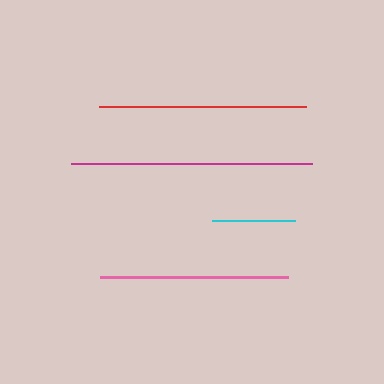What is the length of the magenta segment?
The magenta segment is approximately 241 pixels long.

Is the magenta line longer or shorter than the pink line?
The magenta line is longer than the pink line.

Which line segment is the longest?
The magenta line is the longest at approximately 241 pixels.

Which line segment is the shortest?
The cyan line is the shortest at approximately 83 pixels.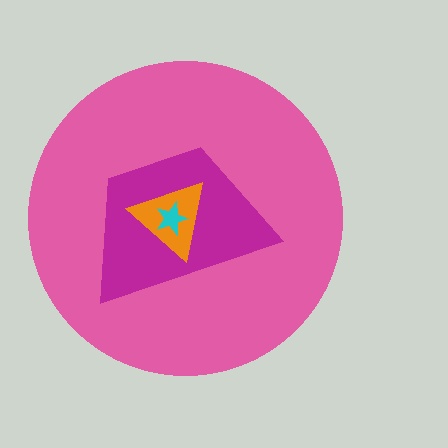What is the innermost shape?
The cyan star.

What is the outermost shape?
The pink circle.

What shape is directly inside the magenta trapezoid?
The orange triangle.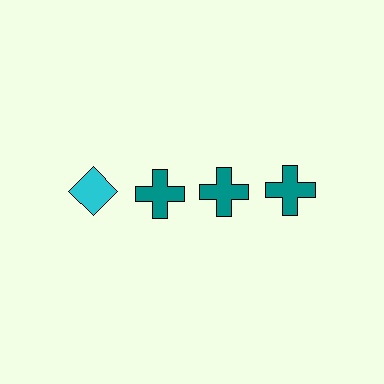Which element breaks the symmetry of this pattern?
The cyan diamond in the top row, leftmost column breaks the symmetry. All other shapes are teal crosses.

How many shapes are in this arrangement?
There are 4 shapes arranged in a grid pattern.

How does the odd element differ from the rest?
It differs in both color (cyan instead of teal) and shape (diamond instead of cross).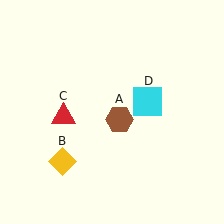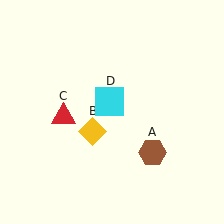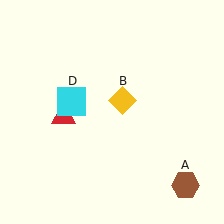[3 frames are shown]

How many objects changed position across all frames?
3 objects changed position: brown hexagon (object A), yellow diamond (object B), cyan square (object D).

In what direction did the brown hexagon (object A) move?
The brown hexagon (object A) moved down and to the right.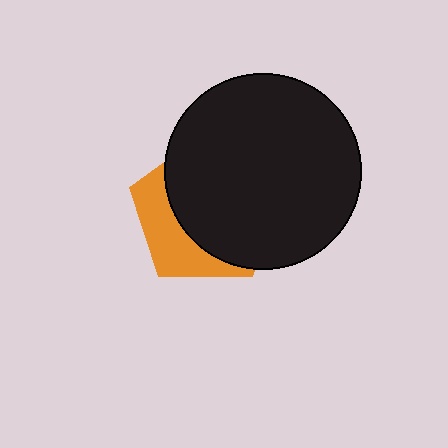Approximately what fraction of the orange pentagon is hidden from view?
Roughly 67% of the orange pentagon is hidden behind the black circle.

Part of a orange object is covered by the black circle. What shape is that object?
It is a pentagon.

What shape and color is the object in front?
The object in front is a black circle.